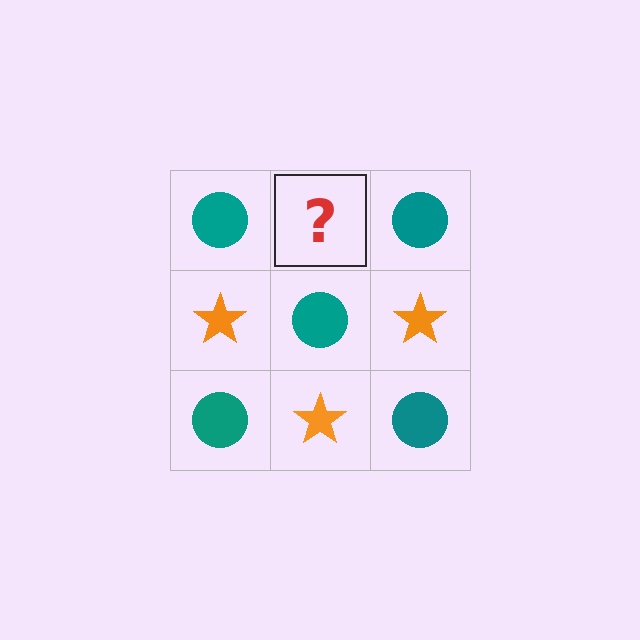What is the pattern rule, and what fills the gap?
The rule is that it alternates teal circle and orange star in a checkerboard pattern. The gap should be filled with an orange star.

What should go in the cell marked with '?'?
The missing cell should contain an orange star.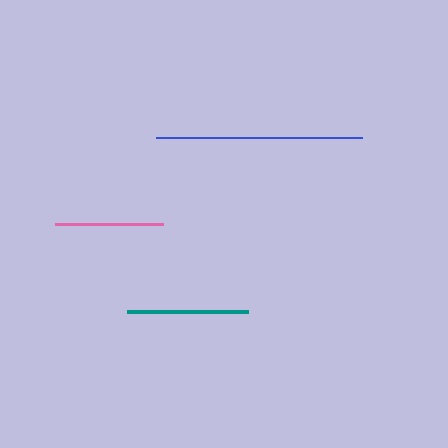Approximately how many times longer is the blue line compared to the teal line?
The blue line is approximately 1.7 times the length of the teal line.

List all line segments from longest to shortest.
From longest to shortest: blue, teal, pink.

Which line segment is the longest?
The blue line is the longest at approximately 206 pixels.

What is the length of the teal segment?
The teal segment is approximately 121 pixels long.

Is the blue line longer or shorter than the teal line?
The blue line is longer than the teal line.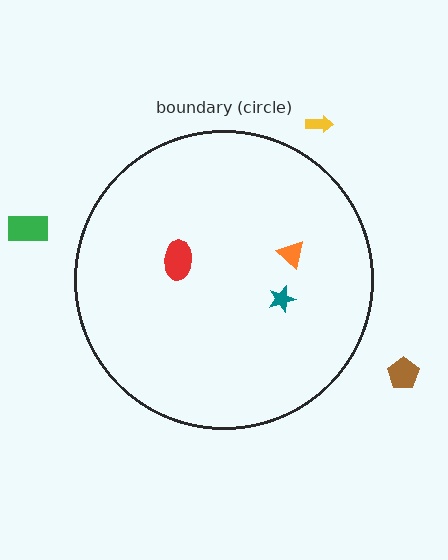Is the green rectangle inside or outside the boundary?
Outside.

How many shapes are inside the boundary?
3 inside, 3 outside.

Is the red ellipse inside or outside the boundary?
Inside.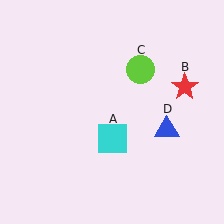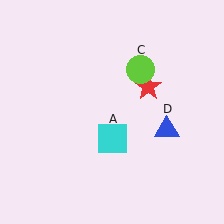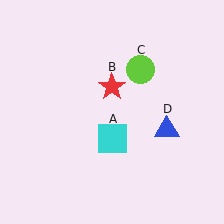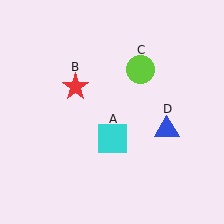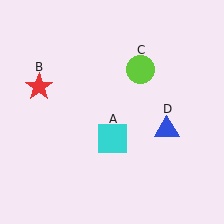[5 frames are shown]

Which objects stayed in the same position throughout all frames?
Cyan square (object A) and lime circle (object C) and blue triangle (object D) remained stationary.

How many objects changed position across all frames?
1 object changed position: red star (object B).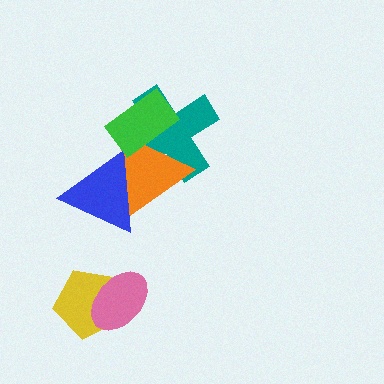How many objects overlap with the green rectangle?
2 objects overlap with the green rectangle.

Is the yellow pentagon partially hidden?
Yes, it is partially covered by another shape.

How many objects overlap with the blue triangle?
1 object overlaps with the blue triangle.